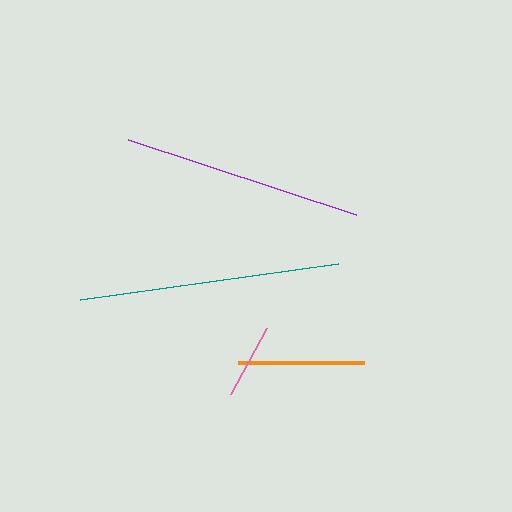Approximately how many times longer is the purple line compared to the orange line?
The purple line is approximately 1.9 times the length of the orange line.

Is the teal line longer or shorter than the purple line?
The teal line is longer than the purple line.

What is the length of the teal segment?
The teal segment is approximately 261 pixels long.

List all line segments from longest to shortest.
From longest to shortest: teal, purple, orange, pink.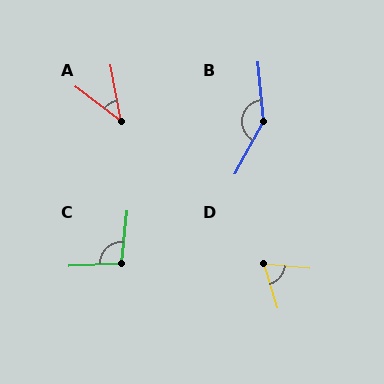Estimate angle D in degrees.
Approximately 68 degrees.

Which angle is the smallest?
A, at approximately 42 degrees.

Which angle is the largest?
B, at approximately 146 degrees.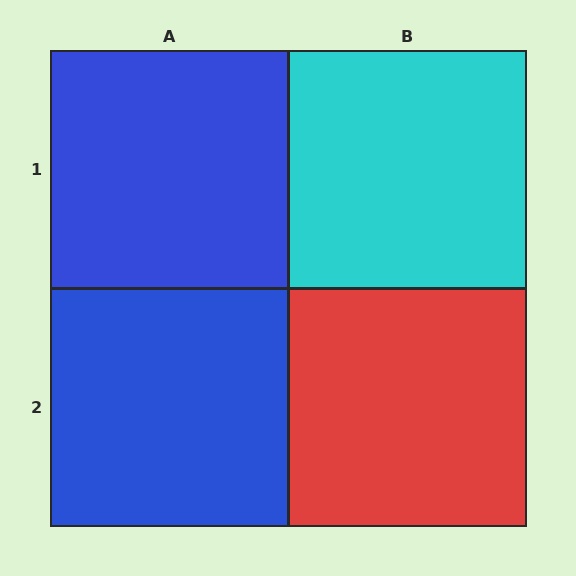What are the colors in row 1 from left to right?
Blue, cyan.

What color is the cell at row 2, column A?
Blue.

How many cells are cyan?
1 cell is cyan.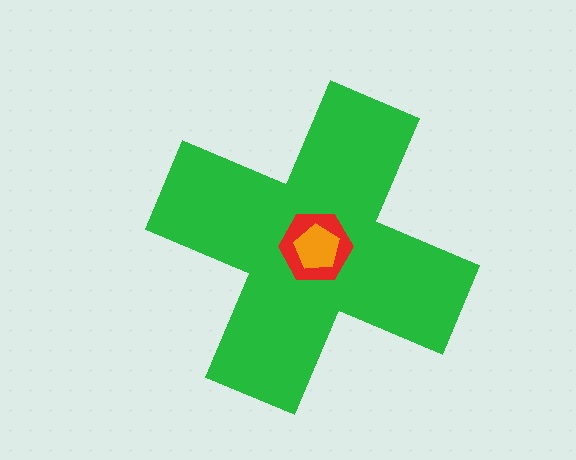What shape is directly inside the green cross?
The red hexagon.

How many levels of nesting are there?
3.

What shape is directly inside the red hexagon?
The orange pentagon.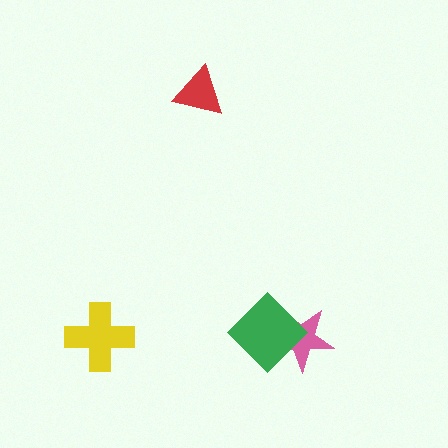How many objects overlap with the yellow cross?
0 objects overlap with the yellow cross.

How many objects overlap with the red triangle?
0 objects overlap with the red triangle.